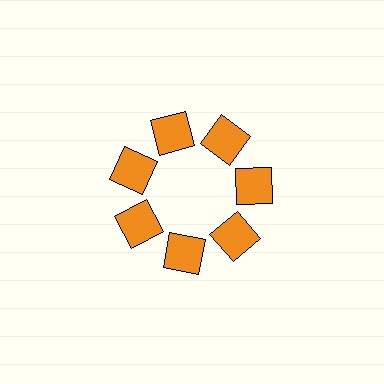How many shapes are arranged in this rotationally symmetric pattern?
There are 7 shapes, arranged in 7 groups of 1.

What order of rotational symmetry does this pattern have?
This pattern has 7-fold rotational symmetry.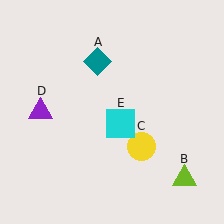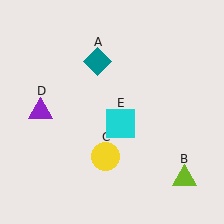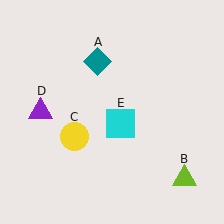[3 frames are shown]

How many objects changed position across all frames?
1 object changed position: yellow circle (object C).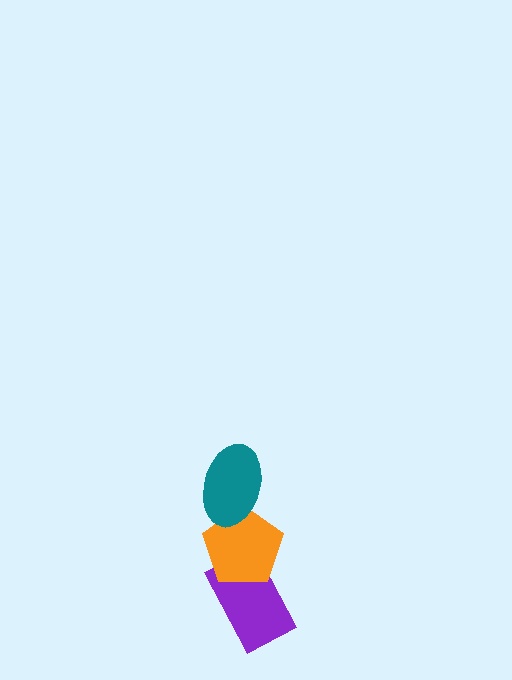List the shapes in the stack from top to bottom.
From top to bottom: the teal ellipse, the orange pentagon, the purple rectangle.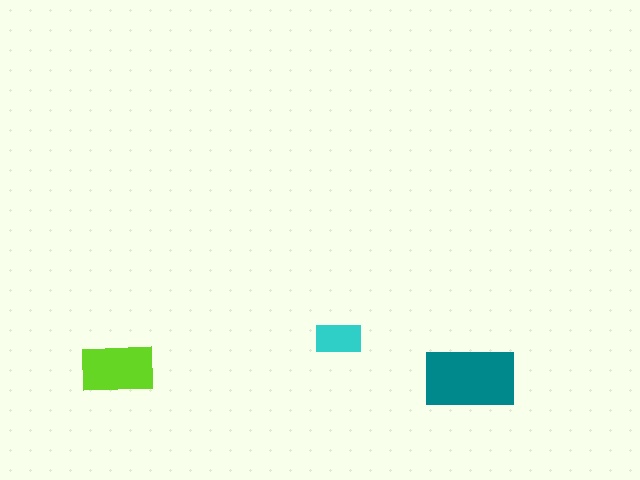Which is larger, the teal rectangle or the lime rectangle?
The teal one.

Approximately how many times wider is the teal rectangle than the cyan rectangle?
About 2 times wider.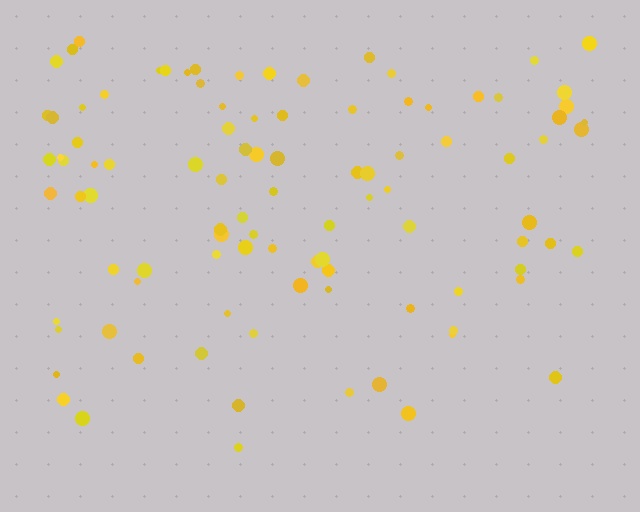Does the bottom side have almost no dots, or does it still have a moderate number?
Still a moderate number, just noticeably fewer than the top.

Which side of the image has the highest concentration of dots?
The top.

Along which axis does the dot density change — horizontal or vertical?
Vertical.